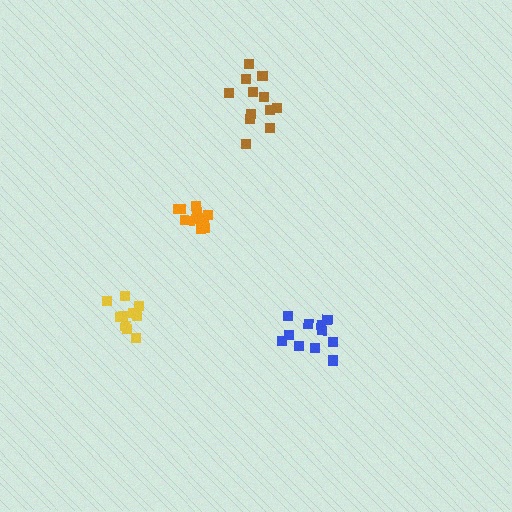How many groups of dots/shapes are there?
There are 4 groups.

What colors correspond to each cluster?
The clusters are colored: yellow, orange, brown, blue.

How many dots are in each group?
Group 1: 11 dots, Group 2: 11 dots, Group 3: 12 dots, Group 4: 11 dots (45 total).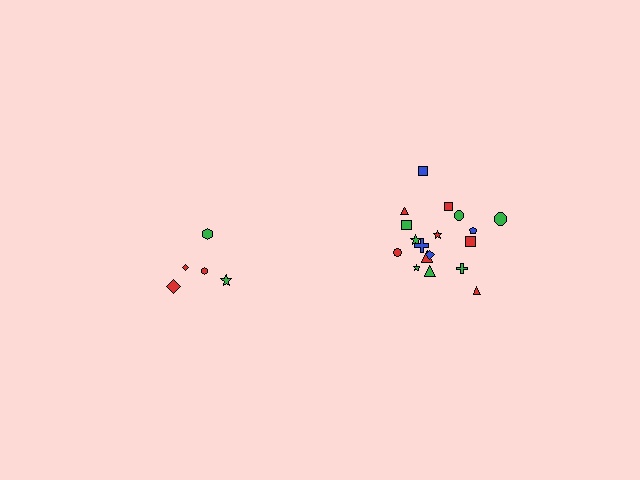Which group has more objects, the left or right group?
The right group.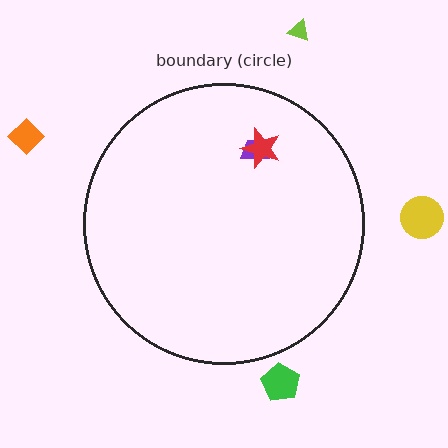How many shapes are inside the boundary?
2 inside, 4 outside.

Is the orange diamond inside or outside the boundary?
Outside.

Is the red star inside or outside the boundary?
Inside.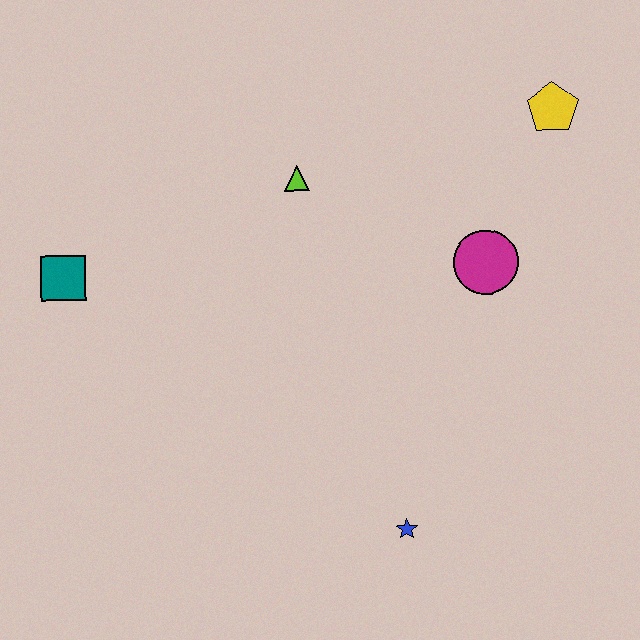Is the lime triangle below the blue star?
No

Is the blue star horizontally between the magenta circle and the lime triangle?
Yes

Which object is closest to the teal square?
The lime triangle is closest to the teal square.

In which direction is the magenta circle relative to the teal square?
The magenta circle is to the right of the teal square.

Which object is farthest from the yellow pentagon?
The teal square is farthest from the yellow pentagon.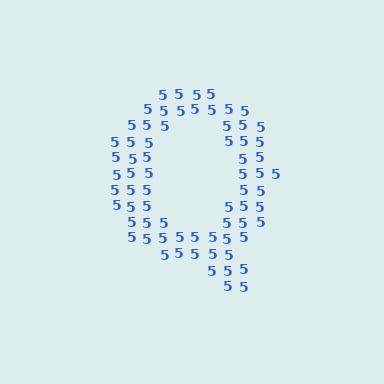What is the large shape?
The large shape is the letter Q.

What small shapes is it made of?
It is made of small digit 5's.